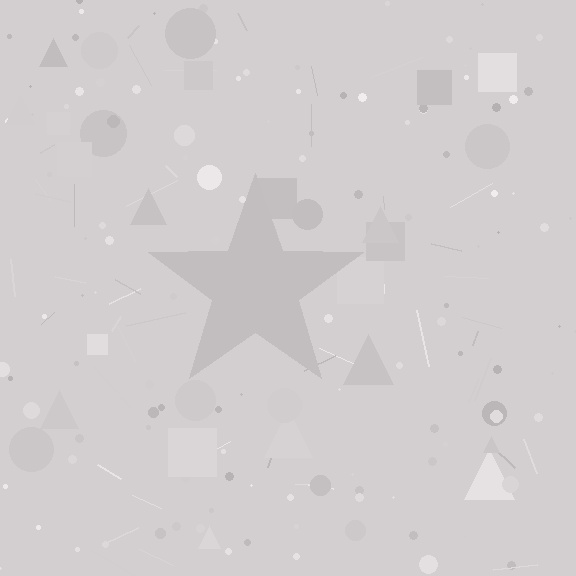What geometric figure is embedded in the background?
A star is embedded in the background.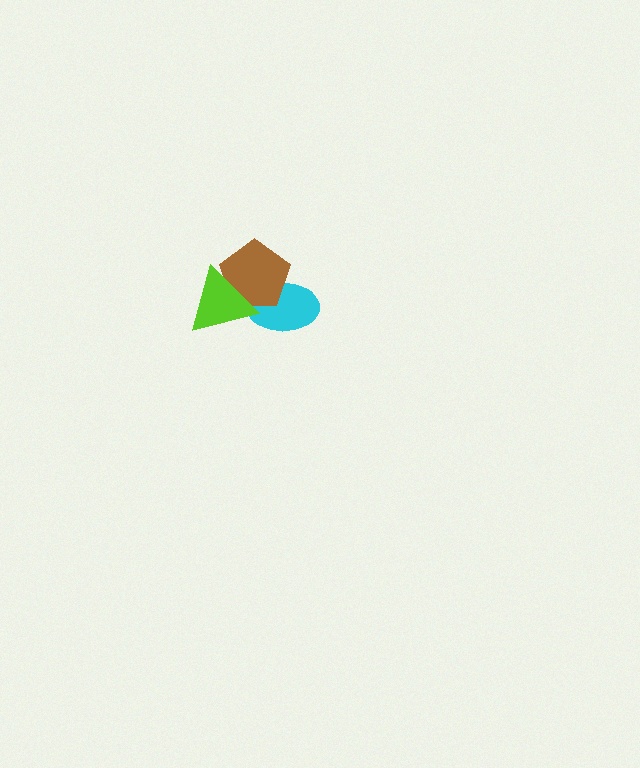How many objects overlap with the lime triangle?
2 objects overlap with the lime triangle.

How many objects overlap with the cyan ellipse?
2 objects overlap with the cyan ellipse.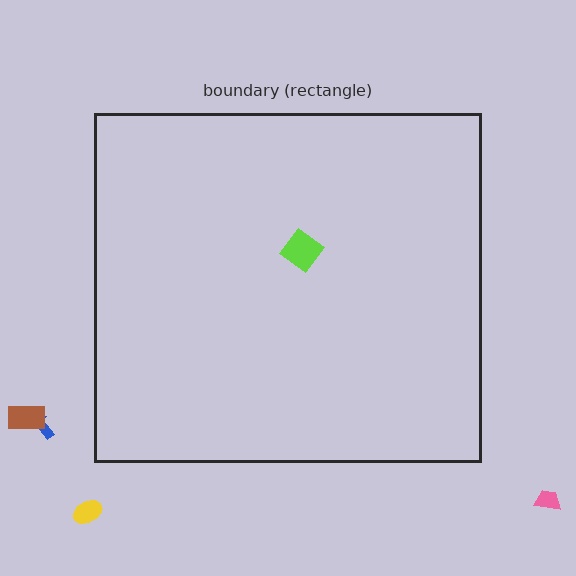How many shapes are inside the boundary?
1 inside, 4 outside.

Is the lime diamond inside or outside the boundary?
Inside.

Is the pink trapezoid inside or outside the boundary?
Outside.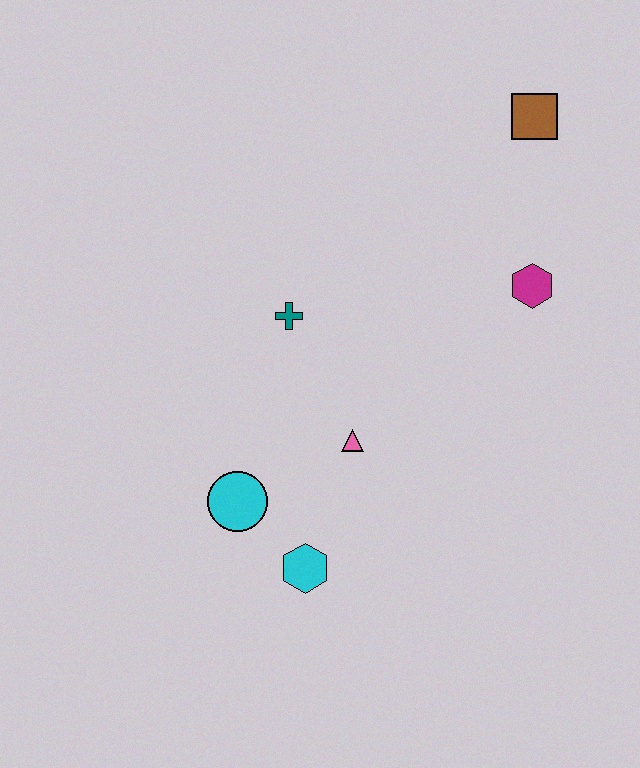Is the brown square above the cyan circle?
Yes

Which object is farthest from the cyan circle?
The brown square is farthest from the cyan circle.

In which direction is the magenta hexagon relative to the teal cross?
The magenta hexagon is to the right of the teal cross.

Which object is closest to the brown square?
The magenta hexagon is closest to the brown square.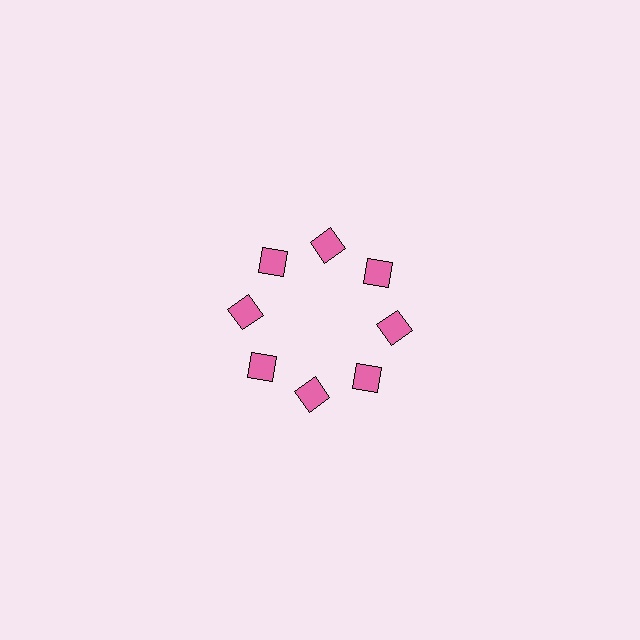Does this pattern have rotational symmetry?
Yes, this pattern has 8-fold rotational symmetry. It looks the same after rotating 45 degrees around the center.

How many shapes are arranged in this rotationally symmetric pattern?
There are 8 shapes, arranged in 8 groups of 1.